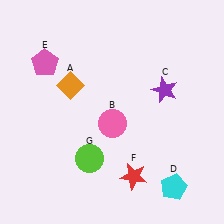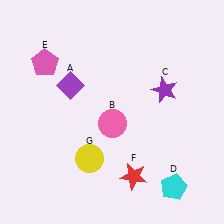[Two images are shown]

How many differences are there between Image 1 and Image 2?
There are 2 differences between the two images.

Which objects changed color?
A changed from orange to purple. G changed from lime to yellow.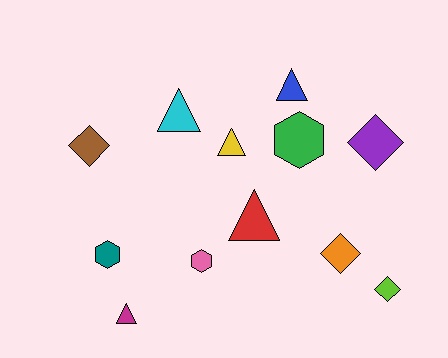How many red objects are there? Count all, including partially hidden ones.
There is 1 red object.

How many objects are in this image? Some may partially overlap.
There are 12 objects.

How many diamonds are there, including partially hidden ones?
There are 4 diamonds.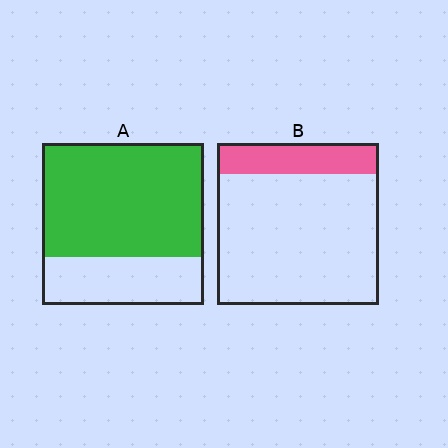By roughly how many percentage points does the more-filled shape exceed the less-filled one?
By roughly 50 percentage points (A over B).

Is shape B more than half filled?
No.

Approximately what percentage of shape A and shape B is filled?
A is approximately 70% and B is approximately 20%.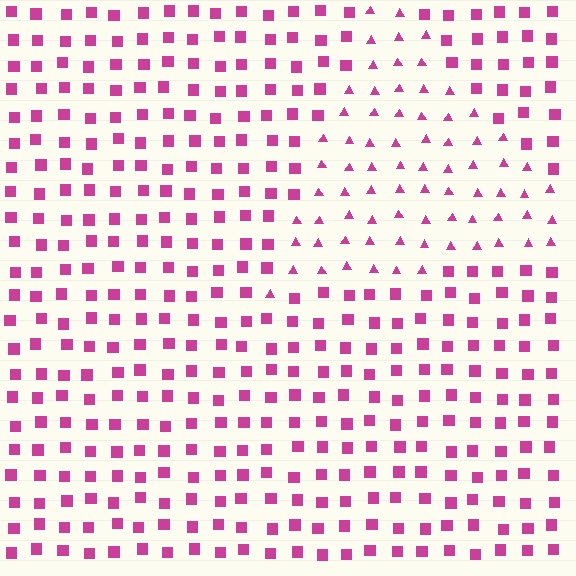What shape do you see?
I see a triangle.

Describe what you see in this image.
The image is filled with small magenta elements arranged in a uniform grid. A triangle-shaped region contains triangles, while the surrounding area contains squares. The boundary is defined purely by the change in element shape.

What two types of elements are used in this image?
The image uses triangles inside the triangle region and squares outside it.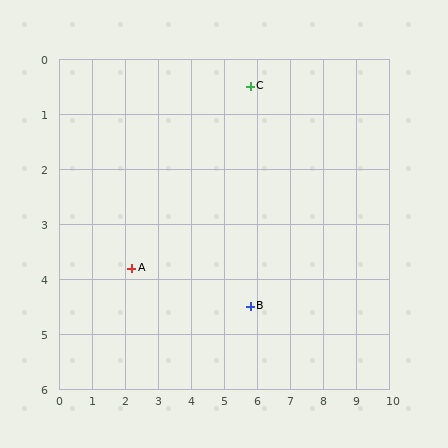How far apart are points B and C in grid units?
Points B and C are about 4.0 grid units apart.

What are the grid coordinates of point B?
Point B is at approximately (5.8, 4.5).